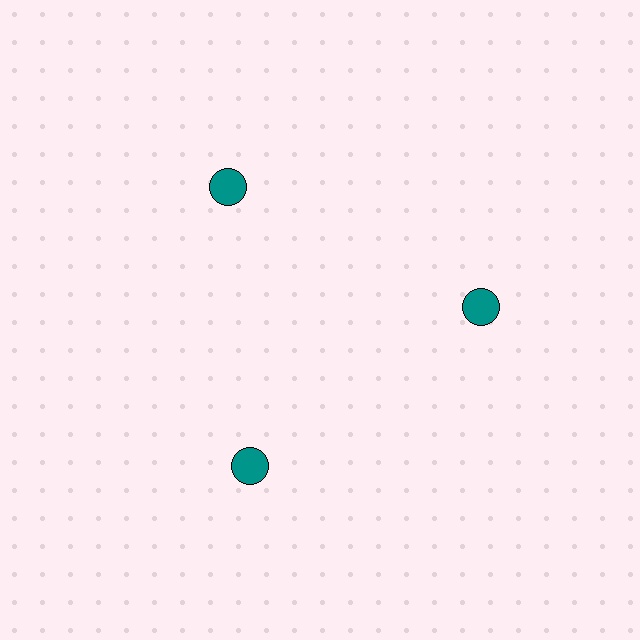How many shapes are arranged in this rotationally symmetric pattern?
There are 3 shapes, arranged in 3 groups of 1.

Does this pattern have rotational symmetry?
Yes, this pattern has 3-fold rotational symmetry. It looks the same after rotating 120 degrees around the center.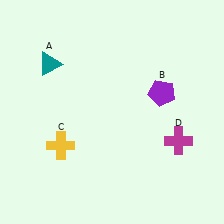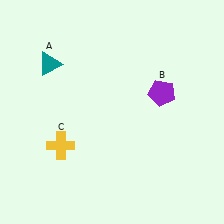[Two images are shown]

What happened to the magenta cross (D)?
The magenta cross (D) was removed in Image 2. It was in the bottom-right area of Image 1.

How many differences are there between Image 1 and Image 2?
There is 1 difference between the two images.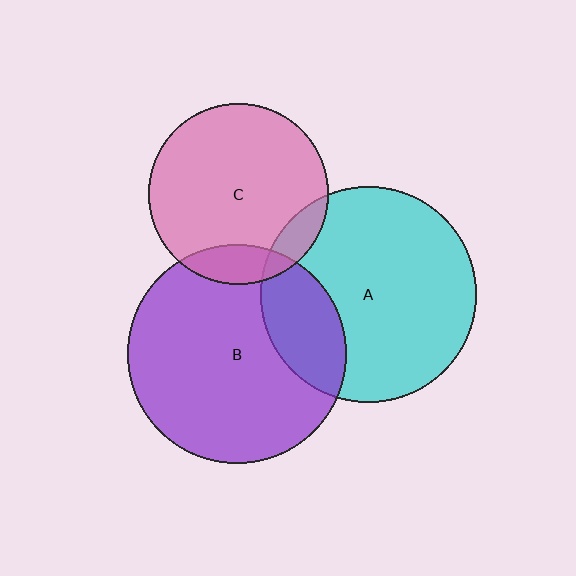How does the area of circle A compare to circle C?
Approximately 1.4 times.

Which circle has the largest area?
Circle B (purple).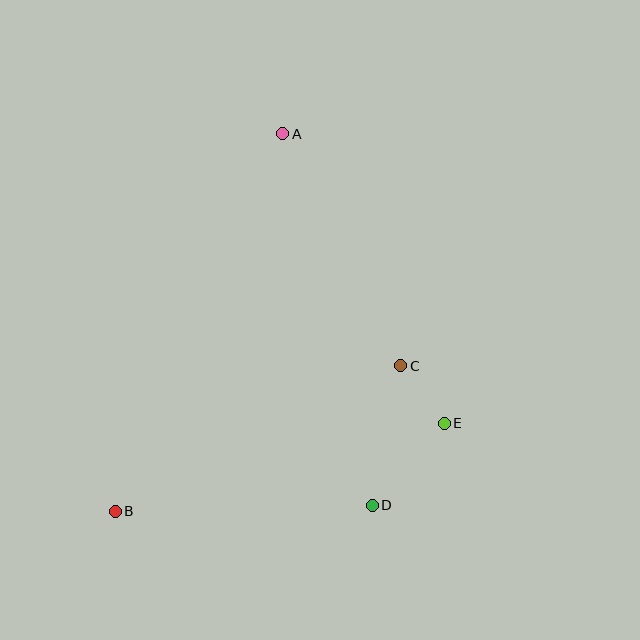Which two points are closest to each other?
Points C and E are closest to each other.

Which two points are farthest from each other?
Points A and B are farthest from each other.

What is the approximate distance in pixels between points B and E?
The distance between B and E is approximately 340 pixels.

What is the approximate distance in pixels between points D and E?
The distance between D and E is approximately 109 pixels.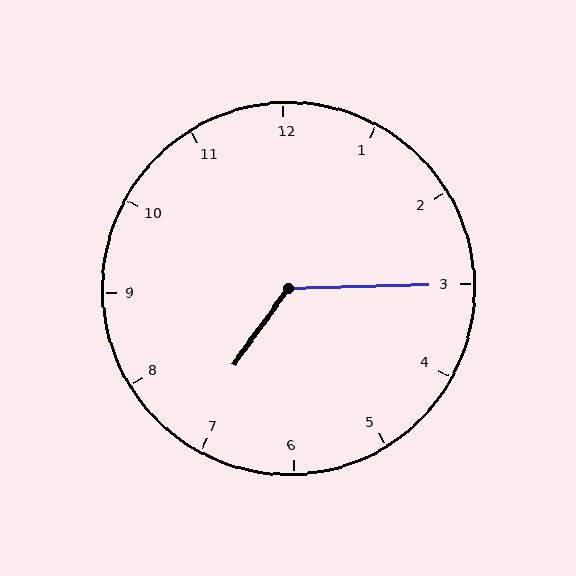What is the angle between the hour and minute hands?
Approximately 128 degrees.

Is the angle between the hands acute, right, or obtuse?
It is obtuse.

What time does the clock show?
7:15.